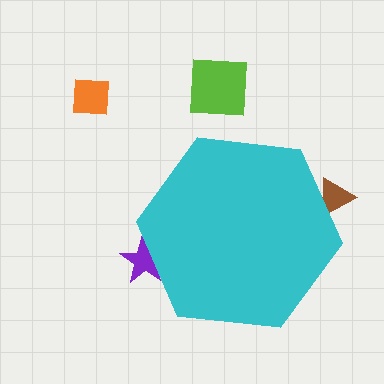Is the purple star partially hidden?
Yes, the purple star is partially hidden behind the cyan hexagon.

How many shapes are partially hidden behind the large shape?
2 shapes are partially hidden.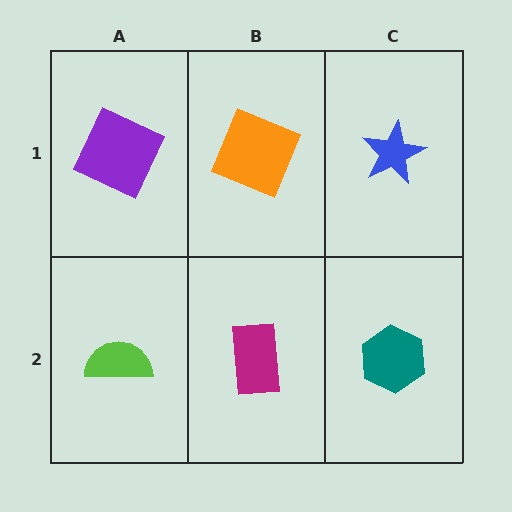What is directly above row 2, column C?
A blue star.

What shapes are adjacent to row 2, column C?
A blue star (row 1, column C), a magenta rectangle (row 2, column B).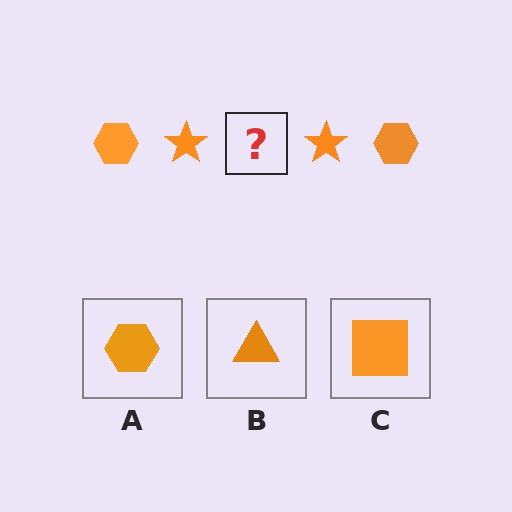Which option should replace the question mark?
Option A.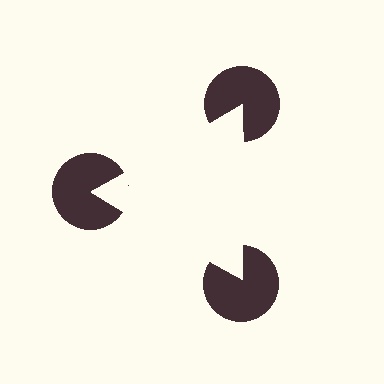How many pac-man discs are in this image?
There are 3 — one at each vertex of the illusory triangle.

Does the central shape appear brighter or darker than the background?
It typically appears slightly brighter than the background, even though no actual brightness change is drawn.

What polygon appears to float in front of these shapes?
An illusory triangle — its edges are inferred from the aligned wedge cuts in the pac-man discs, not physically drawn.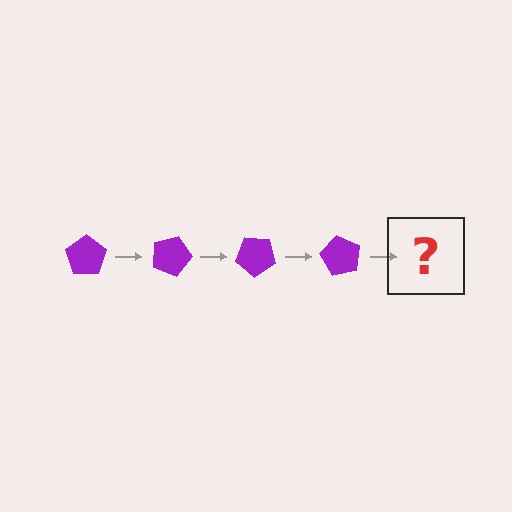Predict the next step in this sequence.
The next step is a purple pentagon rotated 80 degrees.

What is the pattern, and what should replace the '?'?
The pattern is that the pentagon rotates 20 degrees each step. The '?' should be a purple pentagon rotated 80 degrees.